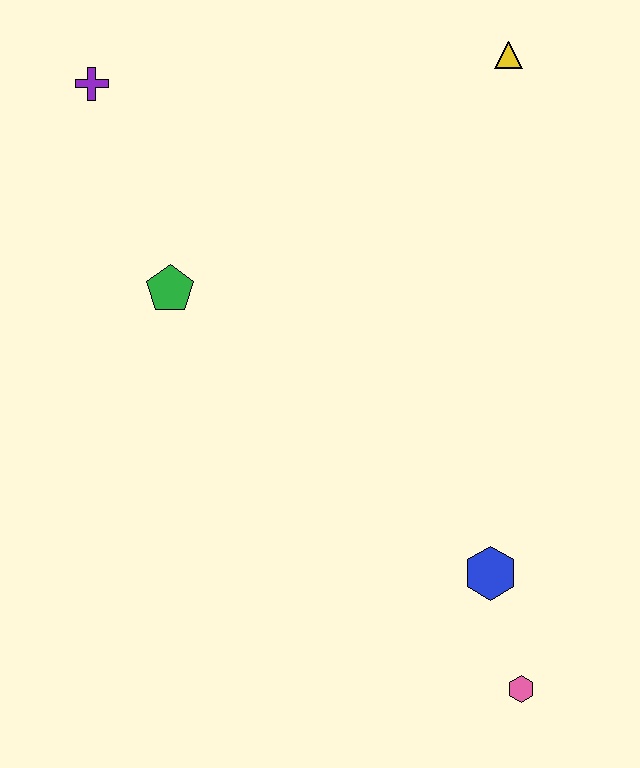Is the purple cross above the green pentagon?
Yes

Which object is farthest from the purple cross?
The pink hexagon is farthest from the purple cross.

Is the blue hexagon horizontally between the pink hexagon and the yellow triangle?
No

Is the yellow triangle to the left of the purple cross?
No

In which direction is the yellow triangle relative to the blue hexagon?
The yellow triangle is above the blue hexagon.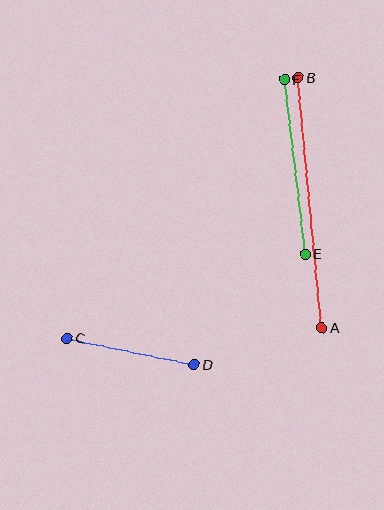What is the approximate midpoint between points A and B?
The midpoint is at approximately (310, 203) pixels.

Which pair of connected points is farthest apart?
Points A and B are farthest apart.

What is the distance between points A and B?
The distance is approximately 251 pixels.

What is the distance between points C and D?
The distance is approximately 130 pixels.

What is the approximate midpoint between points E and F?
The midpoint is at approximately (295, 167) pixels.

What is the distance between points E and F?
The distance is approximately 176 pixels.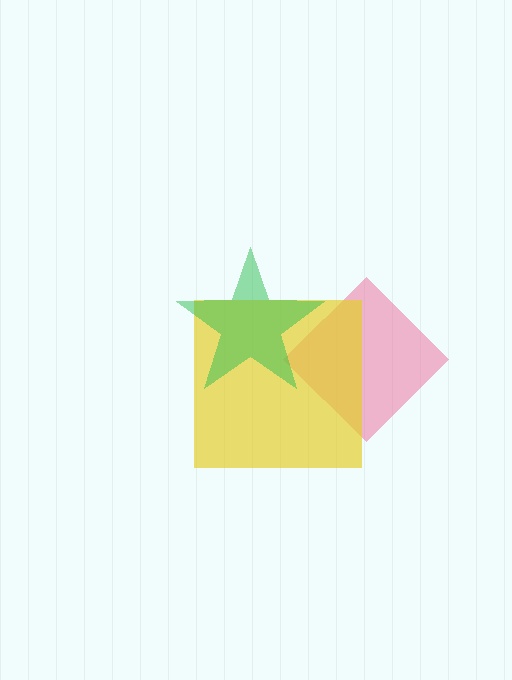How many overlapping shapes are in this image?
There are 3 overlapping shapes in the image.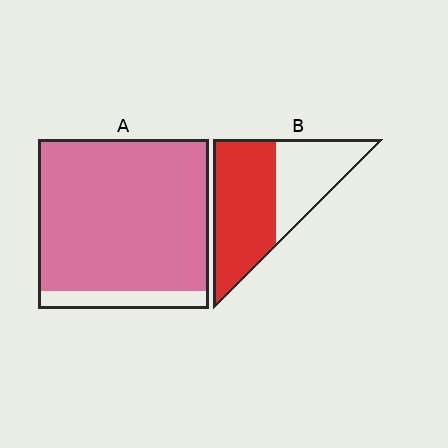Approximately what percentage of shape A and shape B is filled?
A is approximately 90% and B is approximately 60%.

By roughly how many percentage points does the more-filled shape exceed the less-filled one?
By roughly 30 percentage points (A over B).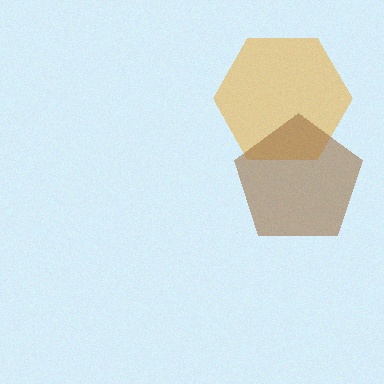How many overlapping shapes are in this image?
There are 2 overlapping shapes in the image.